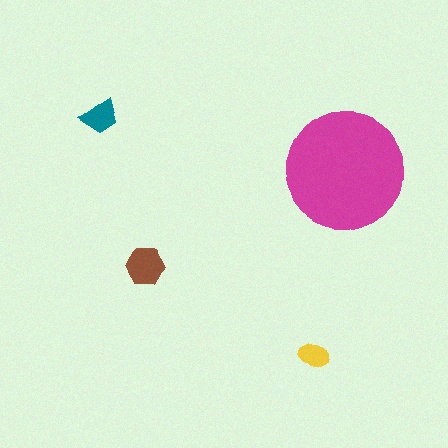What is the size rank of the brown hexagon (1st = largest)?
2nd.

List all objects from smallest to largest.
The yellow ellipse, the teal trapezoid, the brown hexagon, the magenta circle.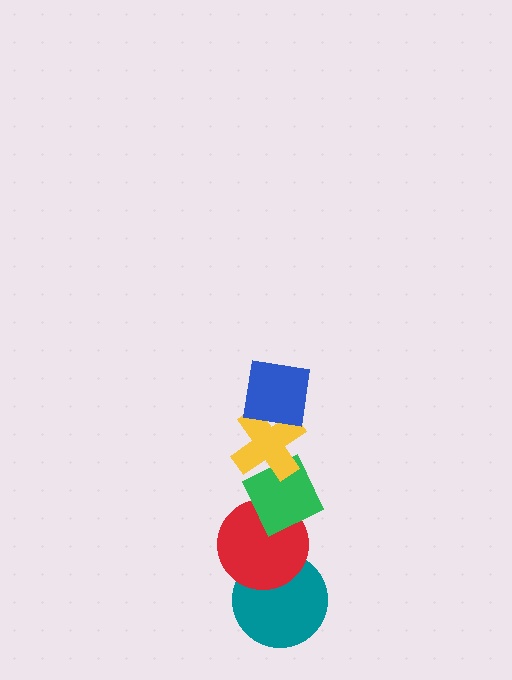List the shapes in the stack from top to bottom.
From top to bottom: the blue square, the yellow cross, the green diamond, the red circle, the teal circle.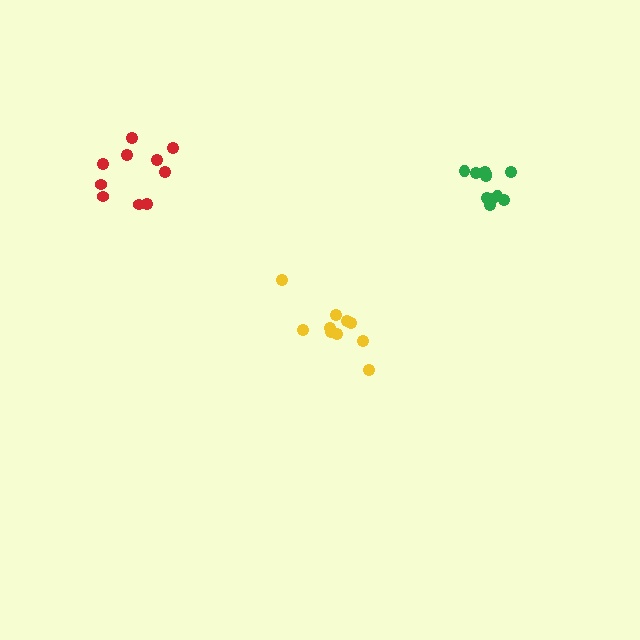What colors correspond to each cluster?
The clusters are colored: yellow, red, green.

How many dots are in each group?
Group 1: 10 dots, Group 2: 10 dots, Group 3: 11 dots (31 total).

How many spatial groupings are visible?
There are 3 spatial groupings.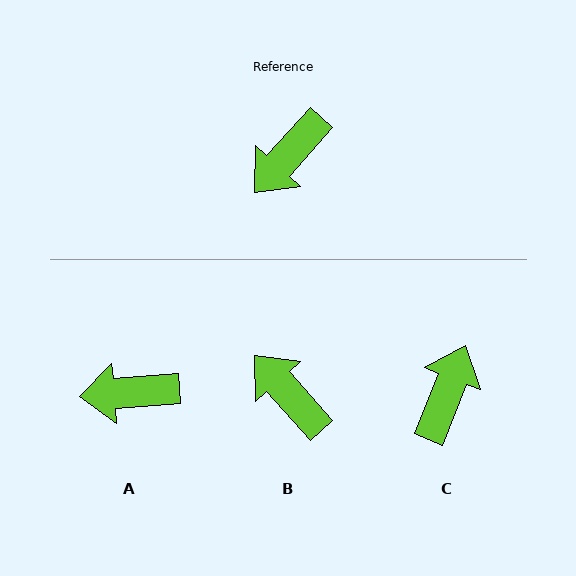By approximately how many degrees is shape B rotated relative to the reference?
Approximately 96 degrees clockwise.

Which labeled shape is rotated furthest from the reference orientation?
C, about 160 degrees away.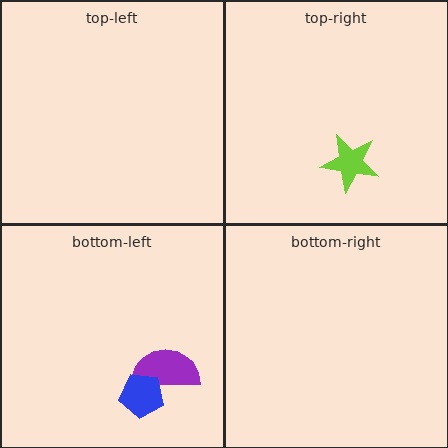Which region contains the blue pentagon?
The bottom-left region.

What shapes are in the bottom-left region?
The purple semicircle, the blue pentagon.